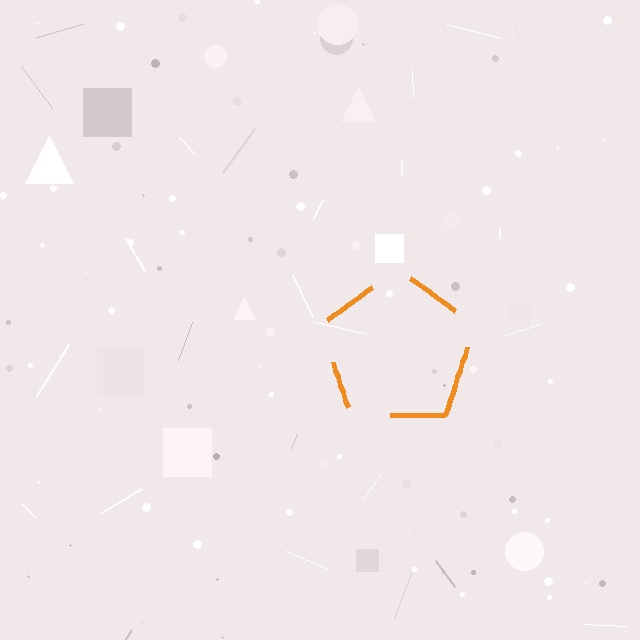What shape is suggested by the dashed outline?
The dashed outline suggests a pentagon.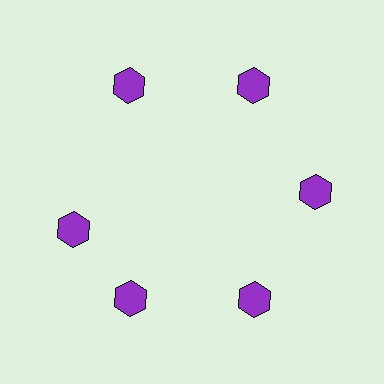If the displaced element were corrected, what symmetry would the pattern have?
It would have 6-fold rotational symmetry — the pattern would map onto itself every 60 degrees.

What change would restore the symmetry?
The symmetry would be restored by rotating it back into even spacing with its neighbors so that all 6 hexagons sit at equal angles and equal distance from the center.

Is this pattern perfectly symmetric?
No. The 6 purple hexagons are arranged in a ring, but one element near the 9 o'clock position is rotated out of alignment along the ring, breaking the 6-fold rotational symmetry.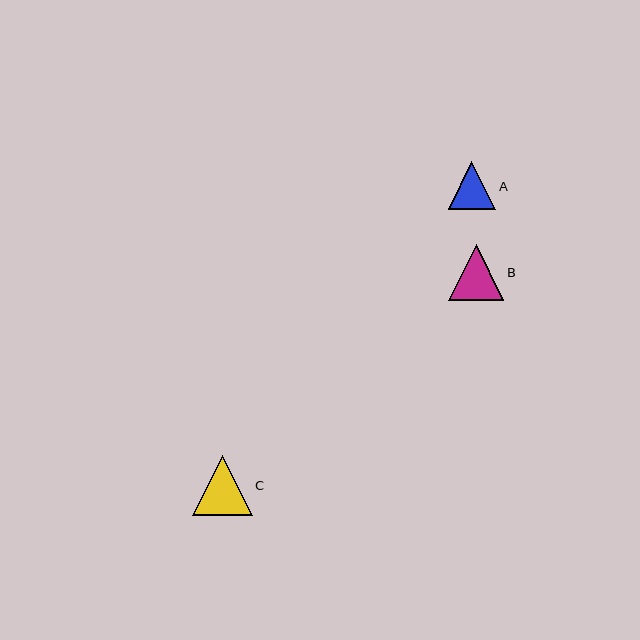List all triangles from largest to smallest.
From largest to smallest: C, B, A.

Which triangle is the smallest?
Triangle A is the smallest with a size of approximately 48 pixels.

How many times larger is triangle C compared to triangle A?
Triangle C is approximately 1.3 times the size of triangle A.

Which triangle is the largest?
Triangle C is the largest with a size of approximately 60 pixels.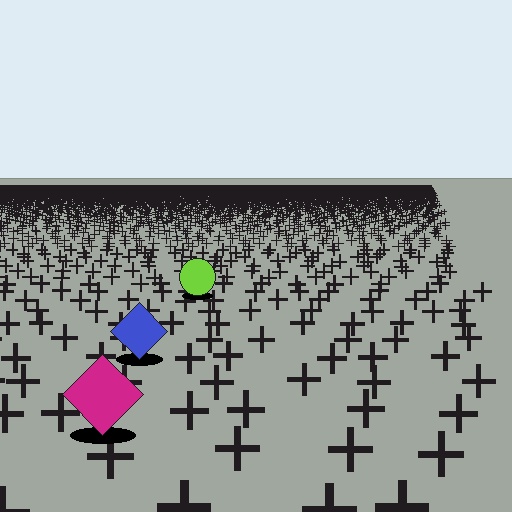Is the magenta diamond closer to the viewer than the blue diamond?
Yes. The magenta diamond is closer — you can tell from the texture gradient: the ground texture is coarser near it.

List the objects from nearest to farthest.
From nearest to farthest: the magenta diamond, the blue diamond, the lime circle.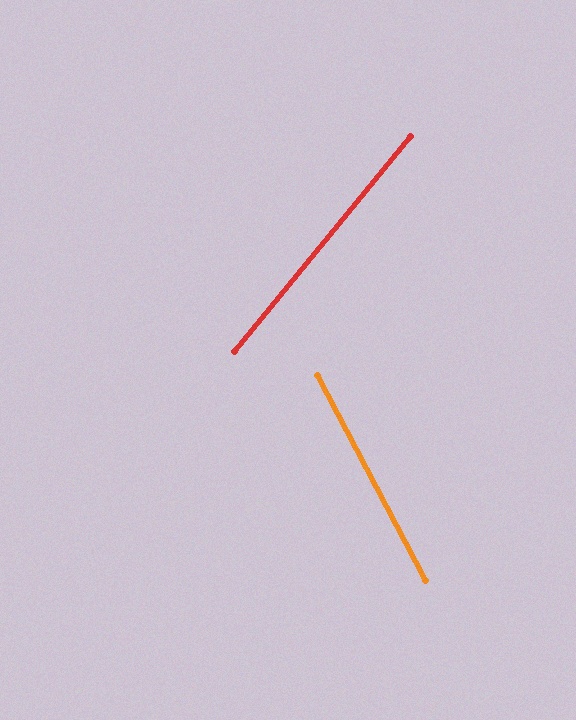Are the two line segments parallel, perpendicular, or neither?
Neither parallel nor perpendicular — they differ by about 67°.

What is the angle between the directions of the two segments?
Approximately 67 degrees.